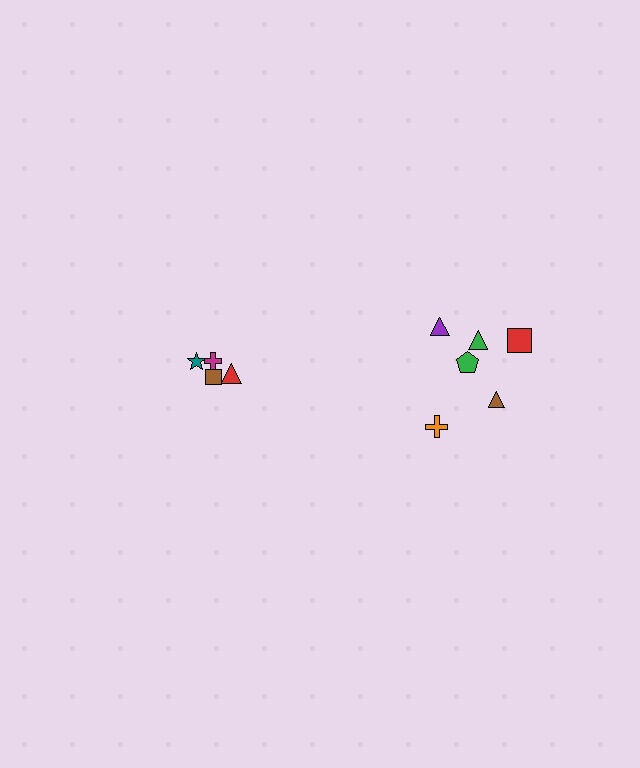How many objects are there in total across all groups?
There are 10 objects.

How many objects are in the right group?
There are 6 objects.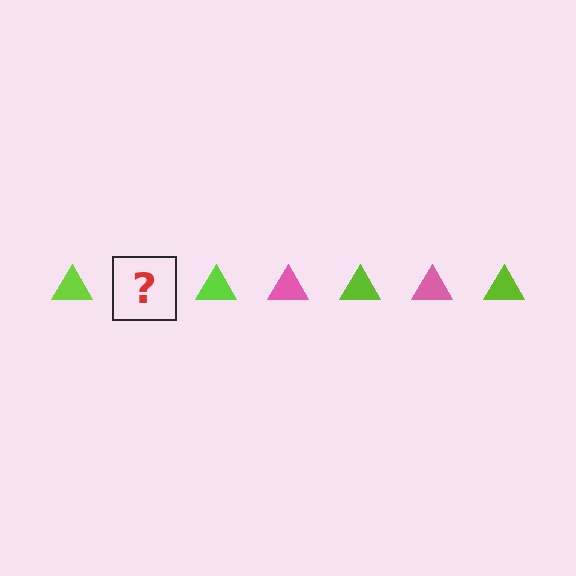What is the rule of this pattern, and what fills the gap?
The rule is that the pattern cycles through lime, pink triangles. The gap should be filled with a pink triangle.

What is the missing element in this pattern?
The missing element is a pink triangle.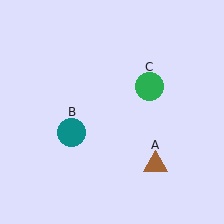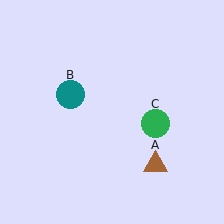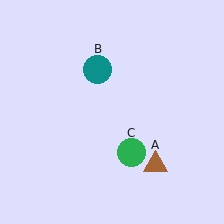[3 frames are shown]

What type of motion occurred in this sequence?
The teal circle (object B), green circle (object C) rotated clockwise around the center of the scene.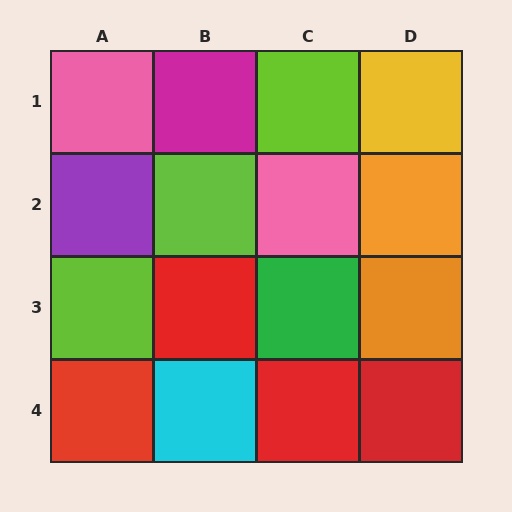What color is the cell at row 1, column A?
Pink.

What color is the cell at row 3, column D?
Orange.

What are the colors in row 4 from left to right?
Red, cyan, red, red.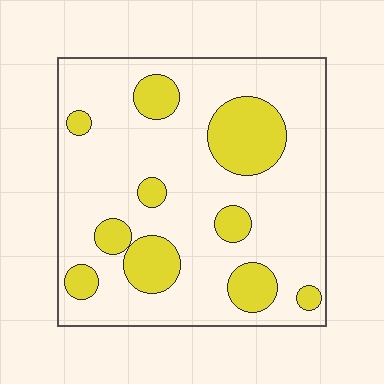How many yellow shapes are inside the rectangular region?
10.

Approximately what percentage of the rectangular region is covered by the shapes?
Approximately 20%.